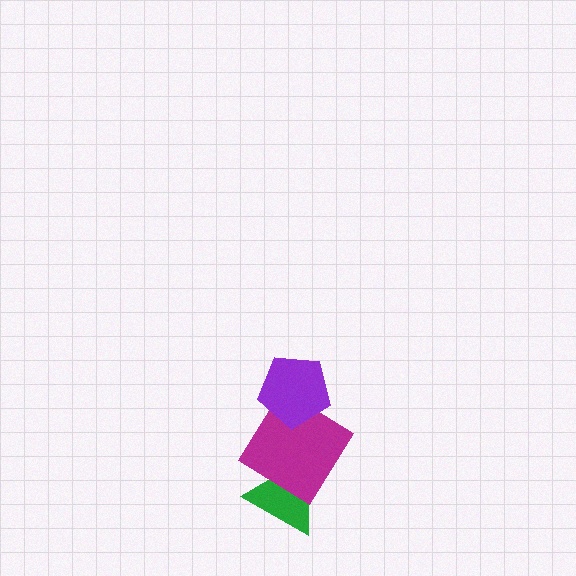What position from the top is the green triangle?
The green triangle is 3rd from the top.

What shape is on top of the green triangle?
The magenta diamond is on top of the green triangle.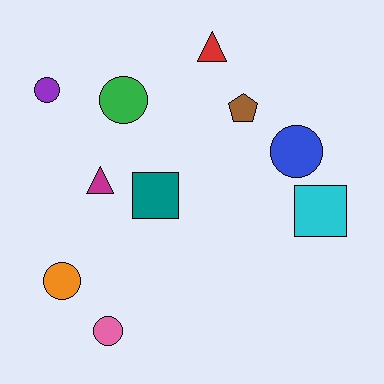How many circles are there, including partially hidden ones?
There are 5 circles.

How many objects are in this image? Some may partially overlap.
There are 10 objects.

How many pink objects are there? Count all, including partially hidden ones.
There is 1 pink object.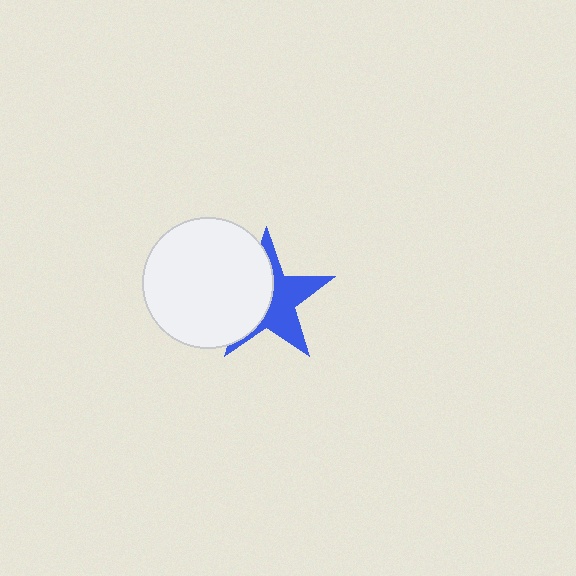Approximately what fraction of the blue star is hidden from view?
Roughly 48% of the blue star is hidden behind the white circle.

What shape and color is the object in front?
The object in front is a white circle.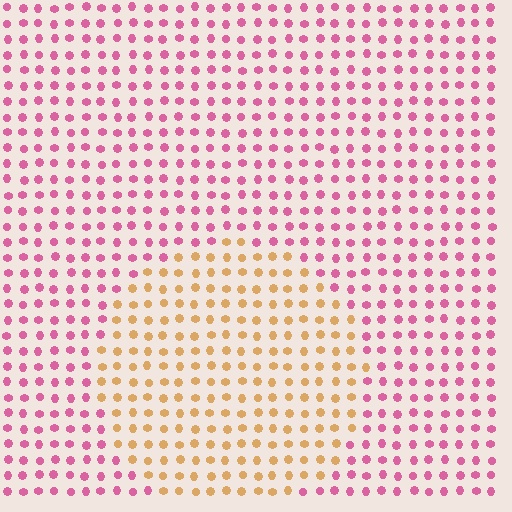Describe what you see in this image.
The image is filled with small pink elements in a uniform arrangement. A circle-shaped region is visible where the elements are tinted to a slightly different hue, forming a subtle color boundary.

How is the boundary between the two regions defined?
The boundary is defined purely by a slight shift in hue (about 66 degrees). Spacing, size, and orientation are identical on both sides.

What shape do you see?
I see a circle.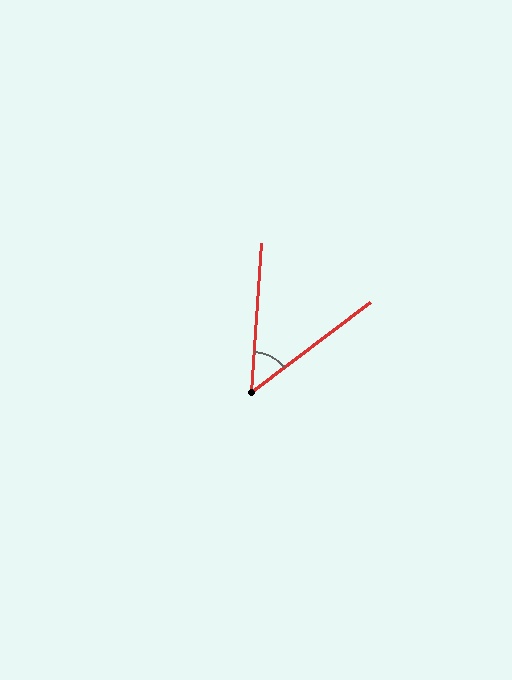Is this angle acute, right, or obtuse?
It is acute.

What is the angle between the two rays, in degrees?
Approximately 49 degrees.